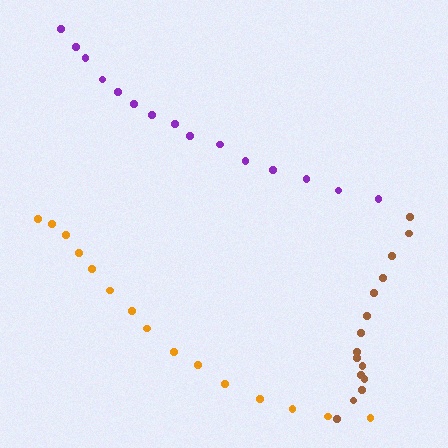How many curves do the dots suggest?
There are 3 distinct paths.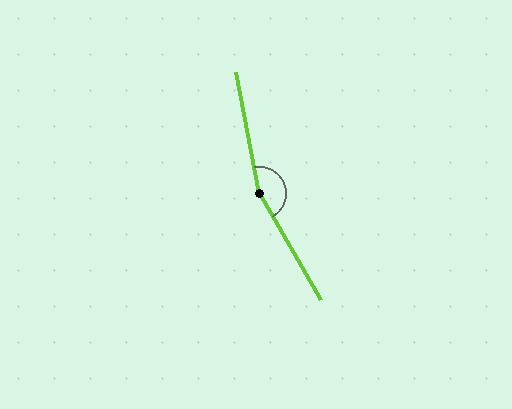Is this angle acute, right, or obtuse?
It is obtuse.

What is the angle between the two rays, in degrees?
Approximately 161 degrees.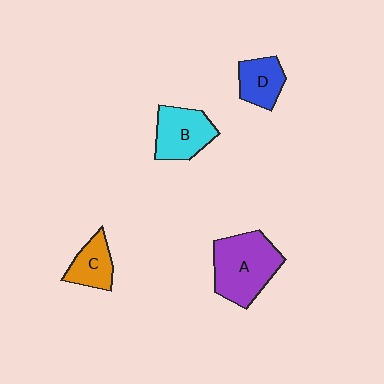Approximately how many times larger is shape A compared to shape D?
Approximately 1.9 times.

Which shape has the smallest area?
Shape C (orange).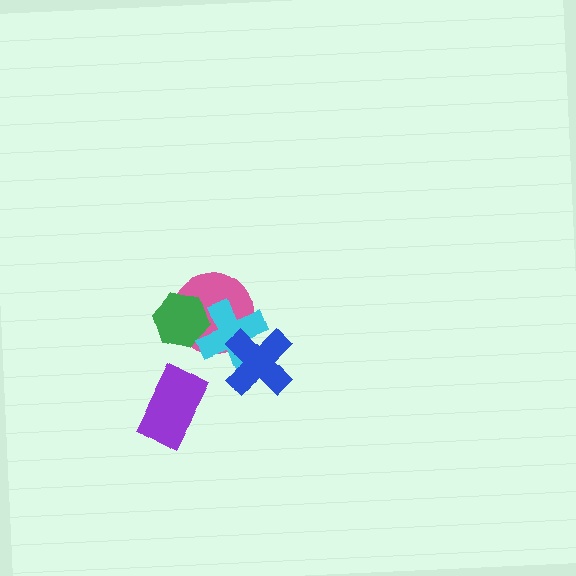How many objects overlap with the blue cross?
2 objects overlap with the blue cross.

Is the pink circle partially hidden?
Yes, it is partially covered by another shape.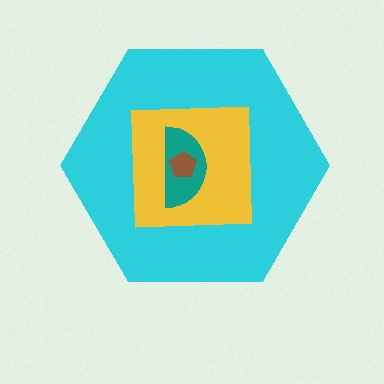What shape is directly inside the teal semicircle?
The brown pentagon.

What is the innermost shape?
The brown pentagon.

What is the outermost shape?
The cyan hexagon.